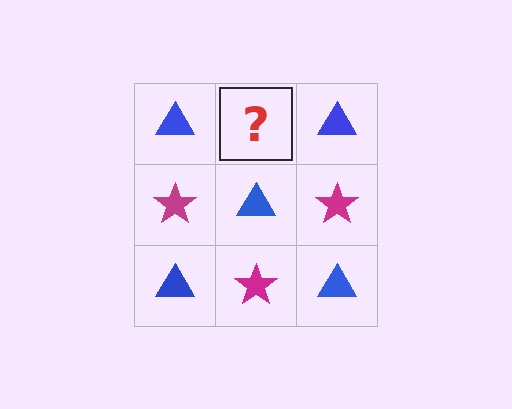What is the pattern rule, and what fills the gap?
The rule is that it alternates blue triangle and magenta star in a checkerboard pattern. The gap should be filled with a magenta star.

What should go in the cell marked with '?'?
The missing cell should contain a magenta star.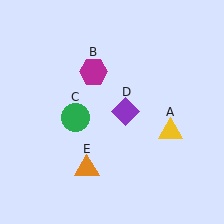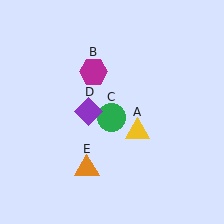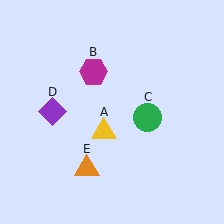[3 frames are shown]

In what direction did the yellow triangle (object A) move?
The yellow triangle (object A) moved left.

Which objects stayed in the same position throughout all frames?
Magenta hexagon (object B) and orange triangle (object E) remained stationary.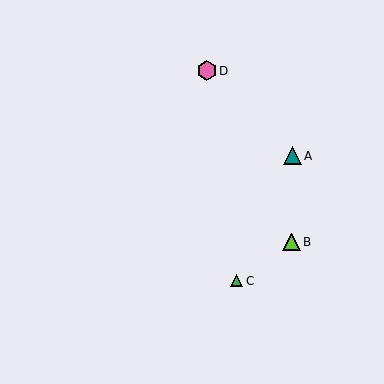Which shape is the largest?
The pink hexagon (labeled D) is the largest.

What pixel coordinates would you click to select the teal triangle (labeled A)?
Click at (292, 156) to select the teal triangle A.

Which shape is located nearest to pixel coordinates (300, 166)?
The teal triangle (labeled A) at (292, 156) is nearest to that location.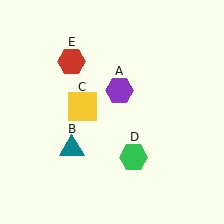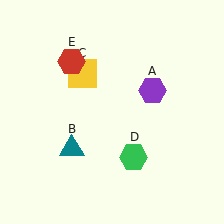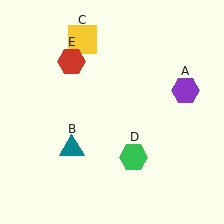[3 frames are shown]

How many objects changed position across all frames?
2 objects changed position: purple hexagon (object A), yellow square (object C).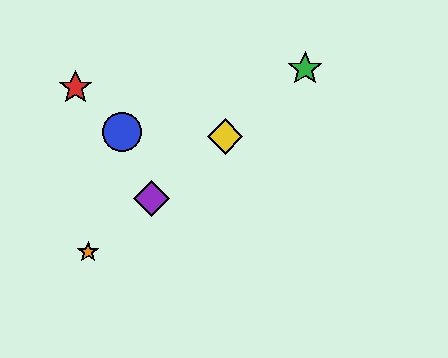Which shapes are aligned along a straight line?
The green star, the yellow diamond, the purple diamond, the orange star are aligned along a straight line.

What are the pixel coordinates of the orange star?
The orange star is at (88, 252).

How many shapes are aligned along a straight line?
4 shapes (the green star, the yellow diamond, the purple diamond, the orange star) are aligned along a straight line.